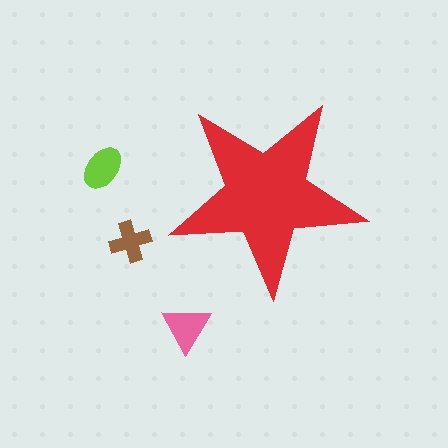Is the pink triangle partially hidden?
No, the pink triangle is fully visible.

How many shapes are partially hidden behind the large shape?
0 shapes are partially hidden.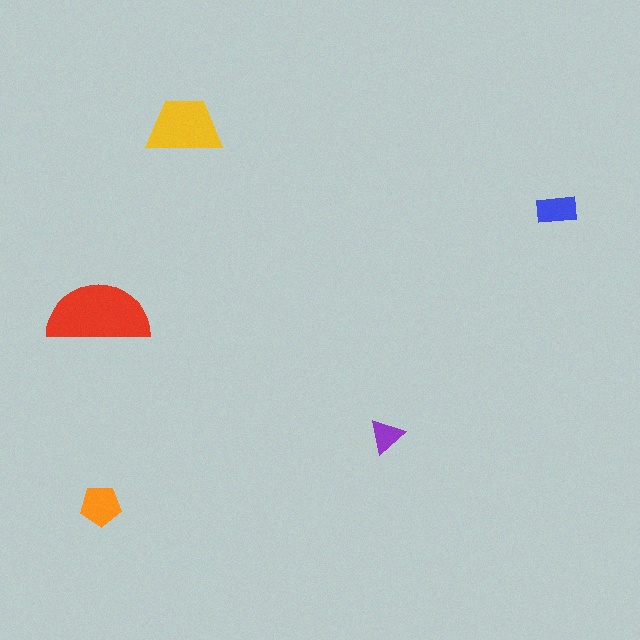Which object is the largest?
The red semicircle.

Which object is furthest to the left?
The red semicircle is leftmost.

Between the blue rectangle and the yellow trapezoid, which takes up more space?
The yellow trapezoid.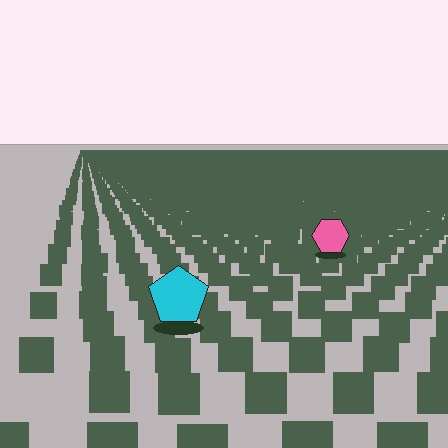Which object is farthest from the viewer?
The pink hexagon is farthest from the viewer. It appears smaller and the ground texture around it is denser.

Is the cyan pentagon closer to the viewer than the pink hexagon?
Yes. The cyan pentagon is closer — you can tell from the texture gradient: the ground texture is coarser near it.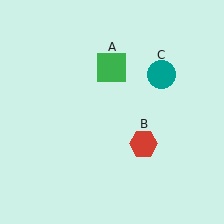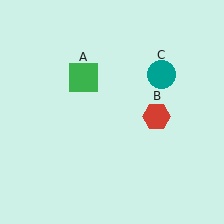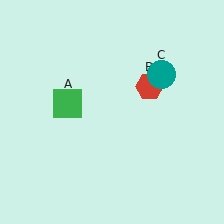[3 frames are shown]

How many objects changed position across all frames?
2 objects changed position: green square (object A), red hexagon (object B).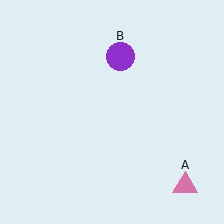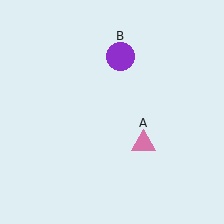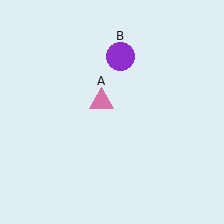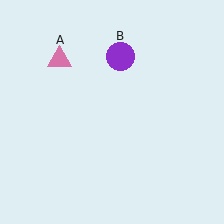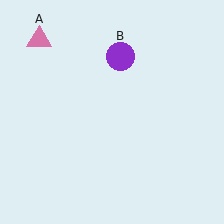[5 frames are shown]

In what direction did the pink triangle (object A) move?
The pink triangle (object A) moved up and to the left.